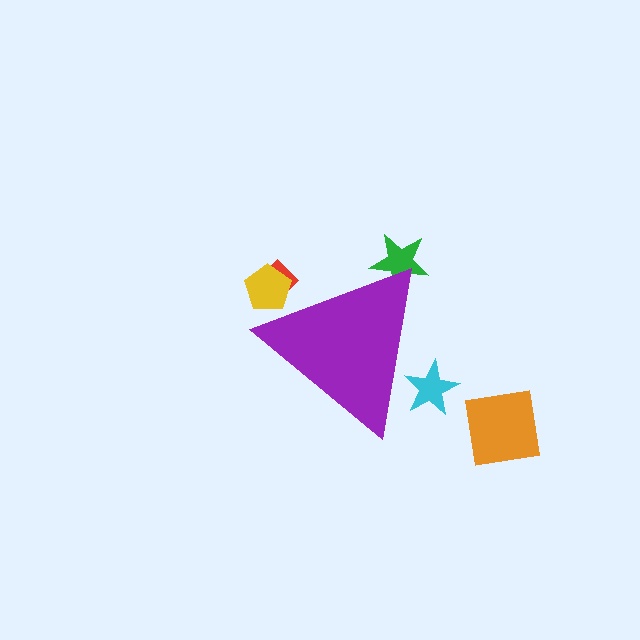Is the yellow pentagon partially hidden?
Yes, the yellow pentagon is partially hidden behind the purple triangle.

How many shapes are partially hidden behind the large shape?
4 shapes are partially hidden.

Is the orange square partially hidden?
No, the orange square is fully visible.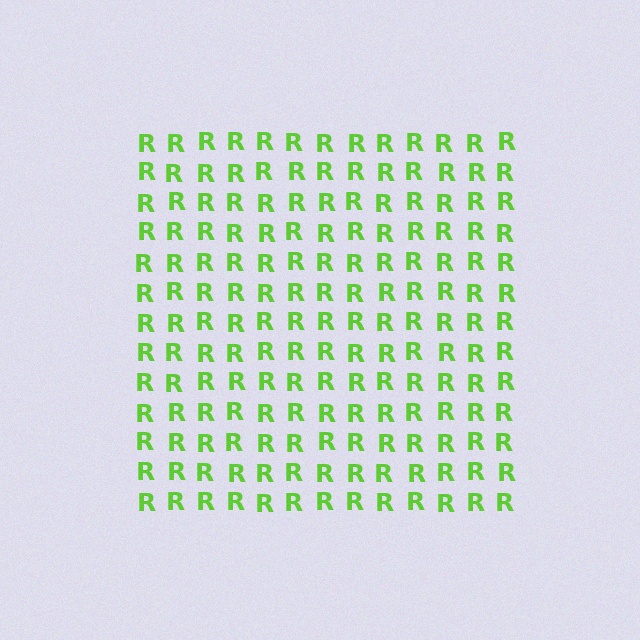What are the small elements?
The small elements are letter R's.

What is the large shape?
The large shape is a square.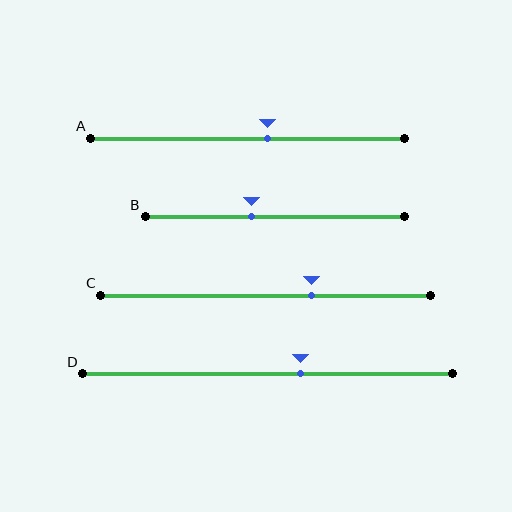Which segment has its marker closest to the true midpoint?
Segment A has its marker closest to the true midpoint.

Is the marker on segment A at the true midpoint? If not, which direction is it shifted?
No, the marker on segment A is shifted to the right by about 6% of the segment length.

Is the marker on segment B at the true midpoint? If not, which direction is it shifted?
No, the marker on segment B is shifted to the left by about 9% of the segment length.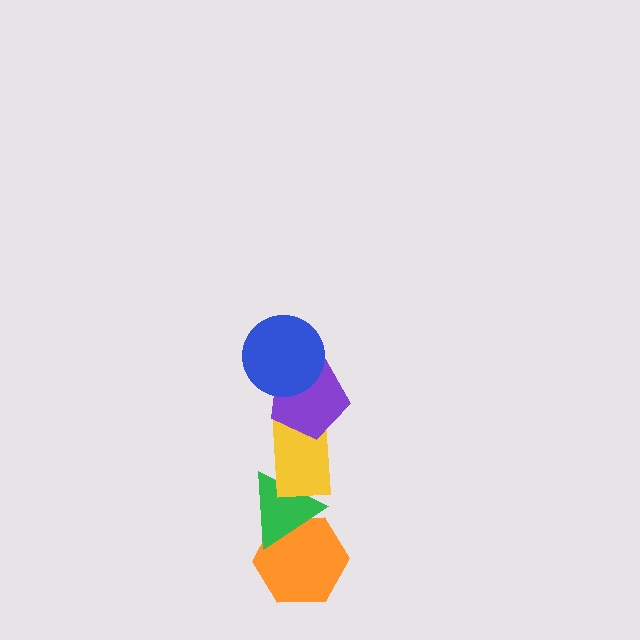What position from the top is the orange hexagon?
The orange hexagon is 5th from the top.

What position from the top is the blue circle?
The blue circle is 1st from the top.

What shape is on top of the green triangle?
The yellow rectangle is on top of the green triangle.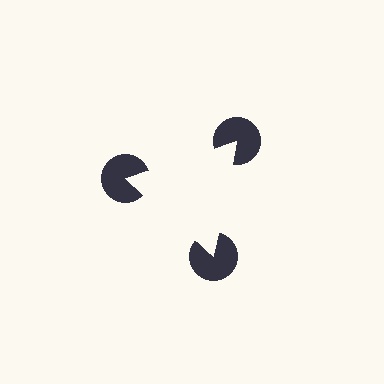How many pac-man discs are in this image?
There are 3 — one at each vertex of the illusory triangle.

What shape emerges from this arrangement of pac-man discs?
An illusory triangle — its edges are inferred from the aligned wedge cuts in the pac-man discs, not physically drawn.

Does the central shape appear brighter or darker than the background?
It typically appears slightly brighter than the background, even though no actual brightness change is drawn.